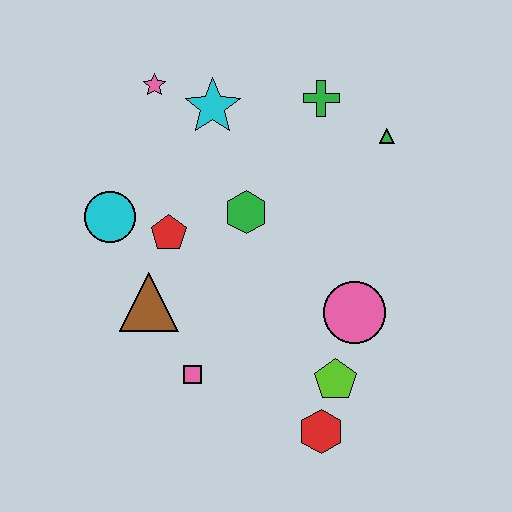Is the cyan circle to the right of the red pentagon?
No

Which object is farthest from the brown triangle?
The green triangle is farthest from the brown triangle.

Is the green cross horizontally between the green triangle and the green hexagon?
Yes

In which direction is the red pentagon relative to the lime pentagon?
The red pentagon is to the left of the lime pentagon.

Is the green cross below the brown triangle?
No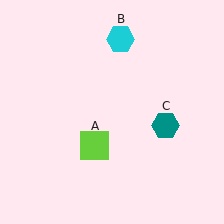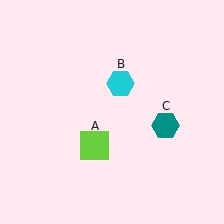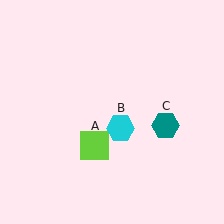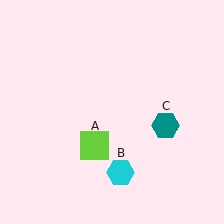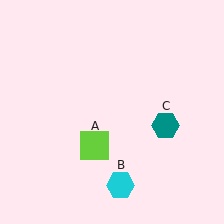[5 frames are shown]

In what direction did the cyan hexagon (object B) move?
The cyan hexagon (object B) moved down.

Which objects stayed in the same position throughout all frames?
Lime square (object A) and teal hexagon (object C) remained stationary.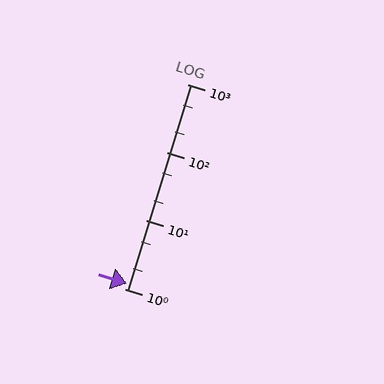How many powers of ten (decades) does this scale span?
The scale spans 3 decades, from 1 to 1000.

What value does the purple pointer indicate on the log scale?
The pointer indicates approximately 1.2.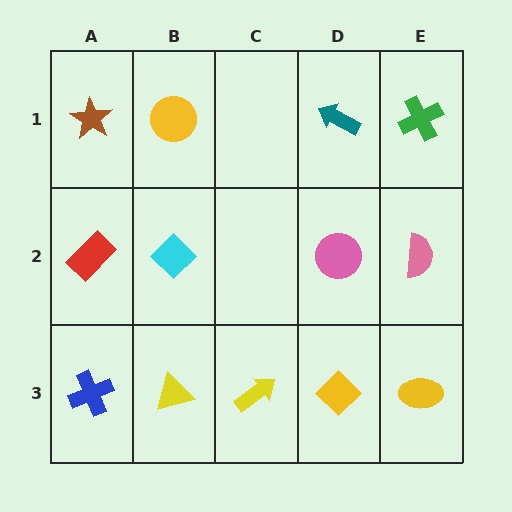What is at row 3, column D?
A yellow diamond.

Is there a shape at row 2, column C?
No, that cell is empty.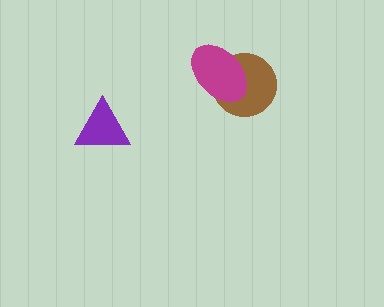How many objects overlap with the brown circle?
1 object overlaps with the brown circle.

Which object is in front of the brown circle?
The magenta ellipse is in front of the brown circle.